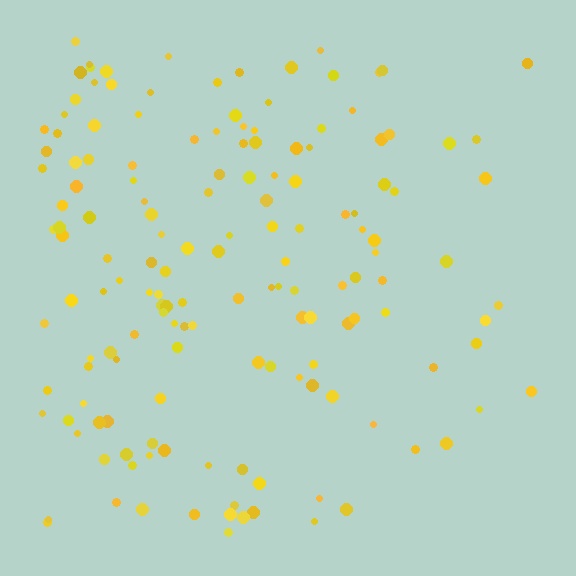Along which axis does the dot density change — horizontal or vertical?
Horizontal.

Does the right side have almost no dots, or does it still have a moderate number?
Still a moderate number, just noticeably fewer than the left.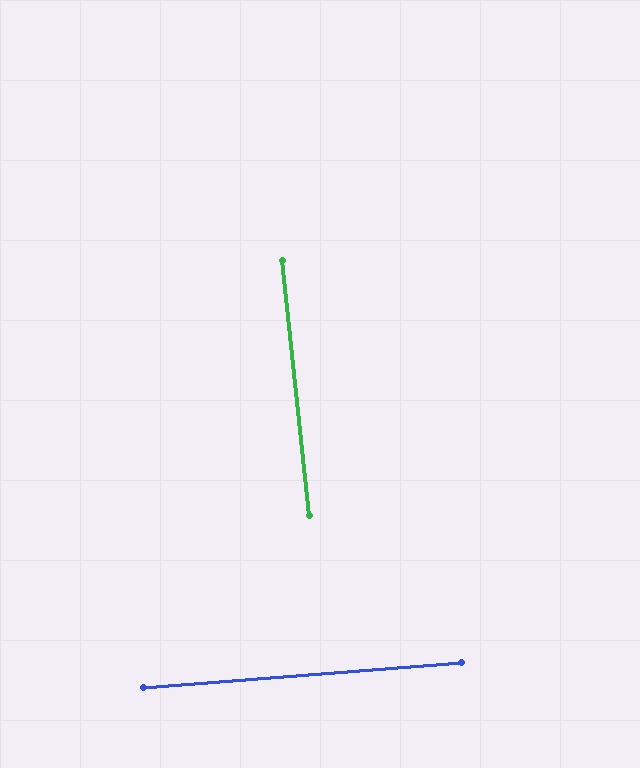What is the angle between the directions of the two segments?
Approximately 88 degrees.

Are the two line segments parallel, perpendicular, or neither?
Perpendicular — they meet at approximately 88°.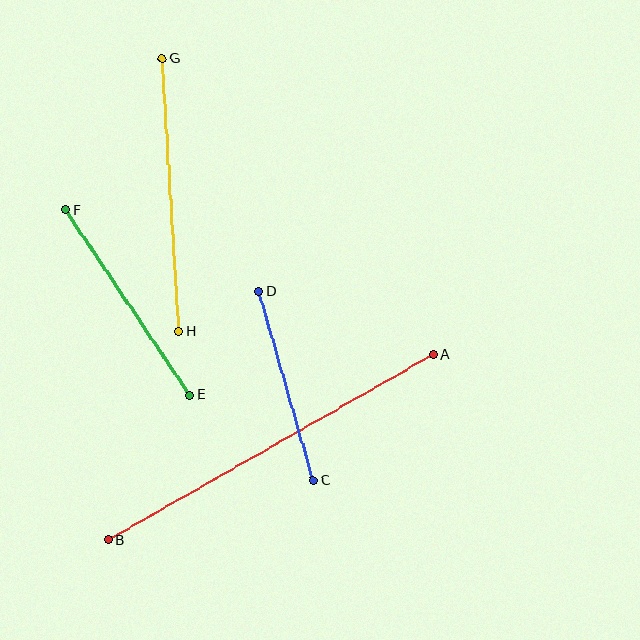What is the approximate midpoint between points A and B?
The midpoint is at approximately (271, 447) pixels.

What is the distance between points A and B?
The distance is approximately 374 pixels.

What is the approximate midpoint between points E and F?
The midpoint is at approximately (128, 303) pixels.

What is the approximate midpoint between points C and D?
The midpoint is at approximately (286, 386) pixels.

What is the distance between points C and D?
The distance is approximately 197 pixels.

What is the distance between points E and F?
The distance is approximately 223 pixels.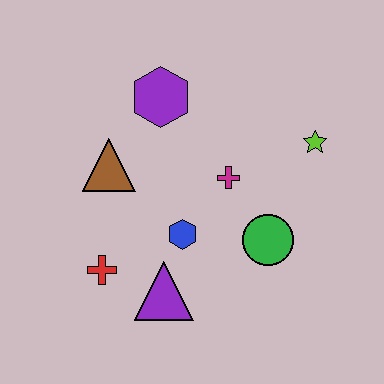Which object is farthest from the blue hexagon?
The lime star is farthest from the blue hexagon.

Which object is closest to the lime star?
The magenta cross is closest to the lime star.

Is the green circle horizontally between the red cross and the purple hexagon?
No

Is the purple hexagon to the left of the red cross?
No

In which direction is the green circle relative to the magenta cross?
The green circle is below the magenta cross.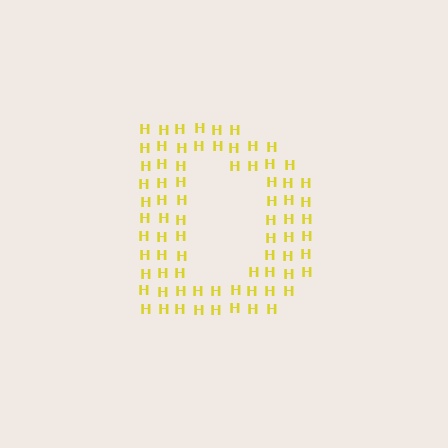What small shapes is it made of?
It is made of small letter H's.